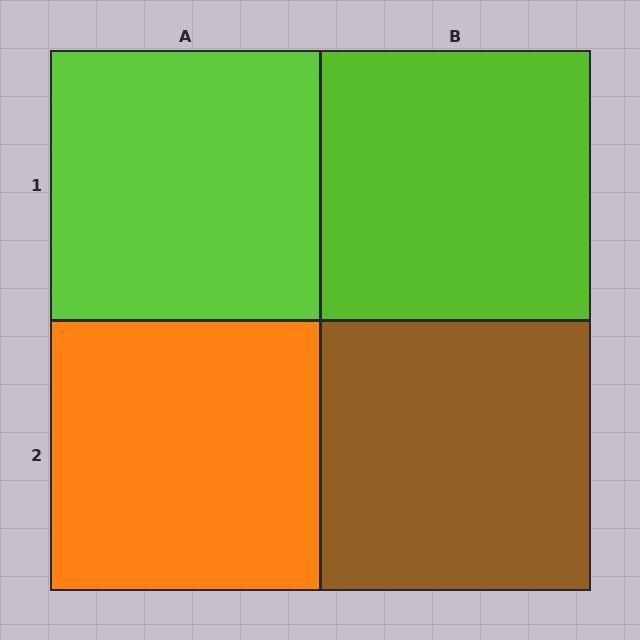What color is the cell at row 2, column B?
Brown.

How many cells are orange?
1 cell is orange.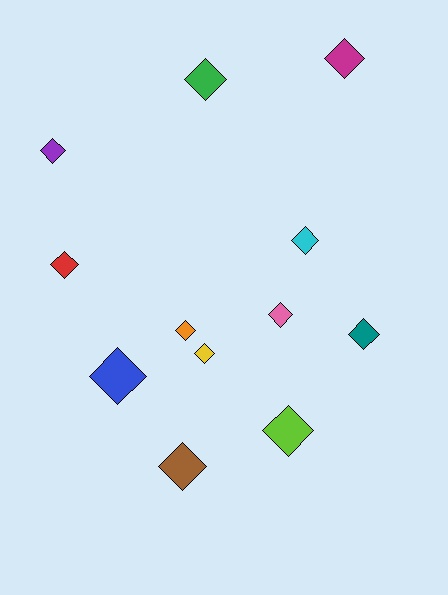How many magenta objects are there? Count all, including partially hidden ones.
There is 1 magenta object.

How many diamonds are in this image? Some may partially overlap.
There are 12 diamonds.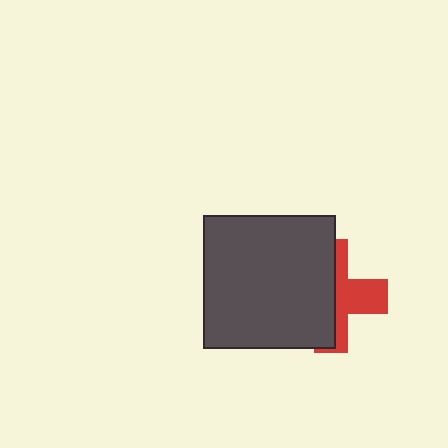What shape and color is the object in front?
The object in front is a dark gray square.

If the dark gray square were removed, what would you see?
You would see the complete red cross.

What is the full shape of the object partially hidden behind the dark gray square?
The partially hidden object is a red cross.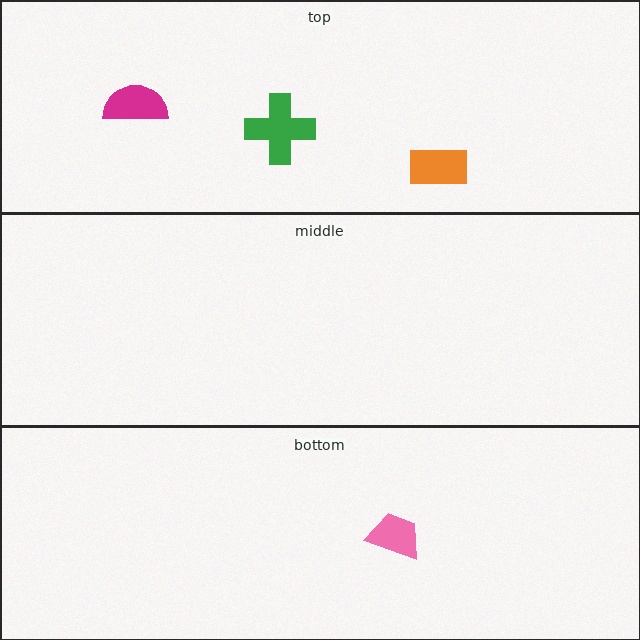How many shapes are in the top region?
3.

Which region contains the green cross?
The top region.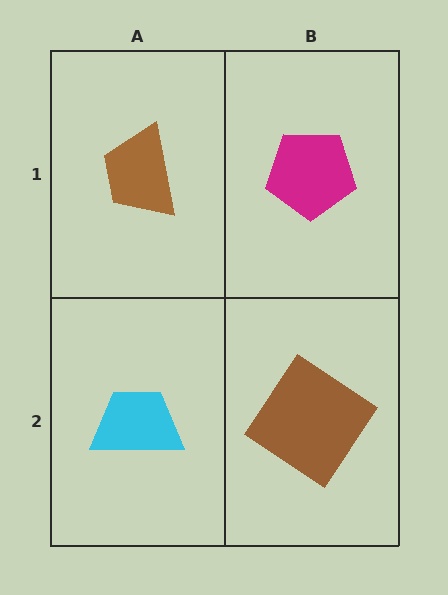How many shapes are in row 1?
2 shapes.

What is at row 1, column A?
A brown trapezoid.